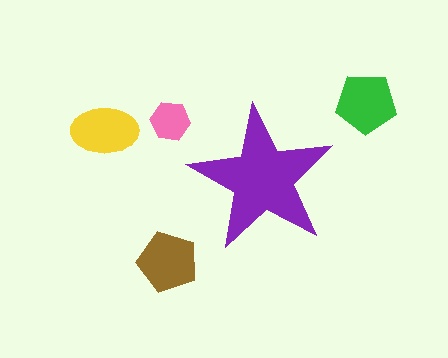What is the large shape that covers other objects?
A purple star.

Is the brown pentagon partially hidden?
No, the brown pentagon is fully visible.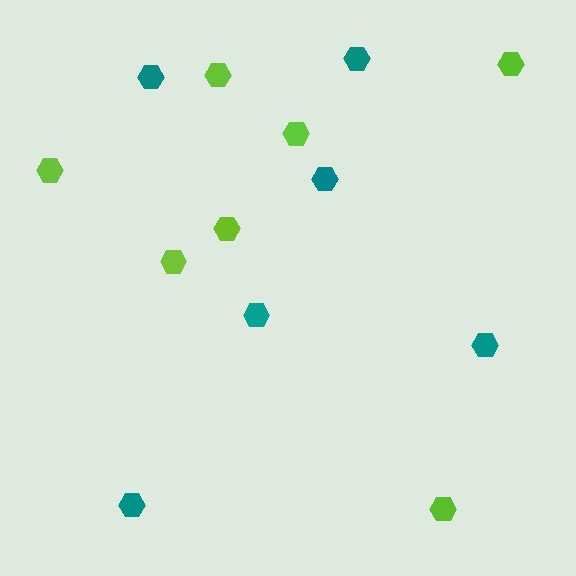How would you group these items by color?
There are 2 groups: one group of teal hexagons (6) and one group of lime hexagons (7).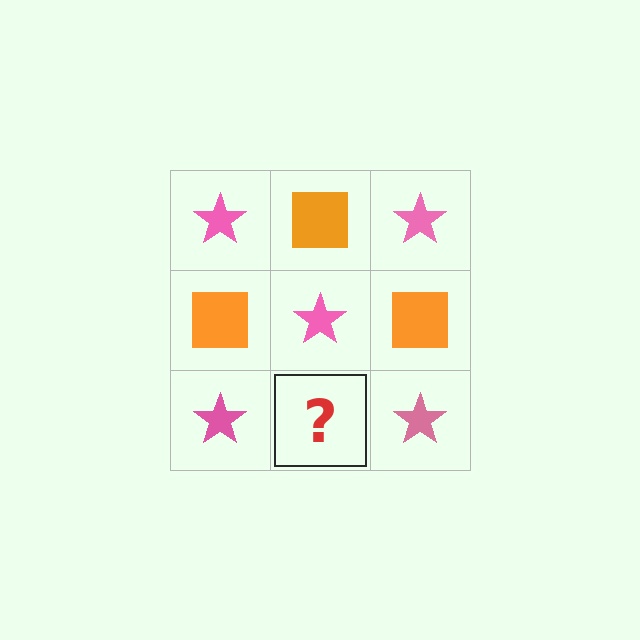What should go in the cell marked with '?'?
The missing cell should contain an orange square.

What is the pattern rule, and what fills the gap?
The rule is that it alternates pink star and orange square in a checkerboard pattern. The gap should be filled with an orange square.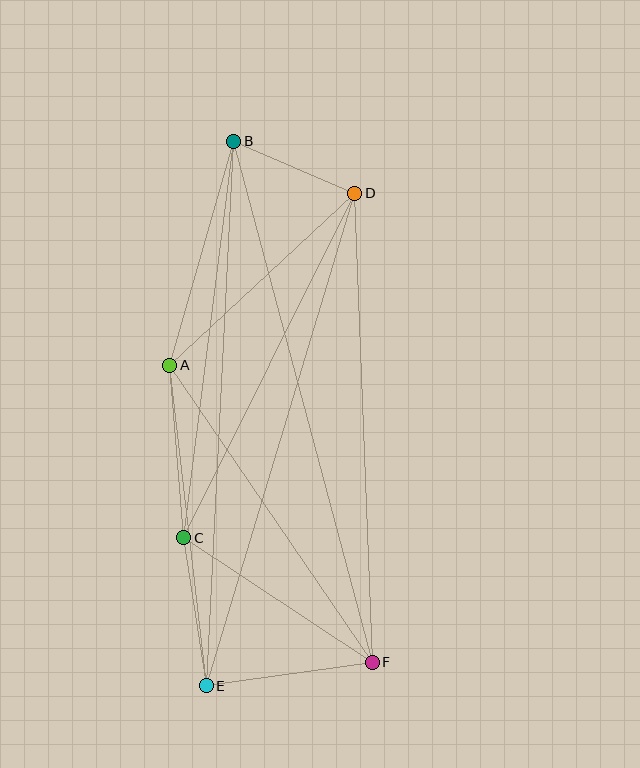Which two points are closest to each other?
Points B and D are closest to each other.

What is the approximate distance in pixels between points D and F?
The distance between D and F is approximately 469 pixels.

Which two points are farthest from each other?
Points B and E are farthest from each other.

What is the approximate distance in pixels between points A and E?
The distance between A and E is approximately 322 pixels.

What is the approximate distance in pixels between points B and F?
The distance between B and F is approximately 539 pixels.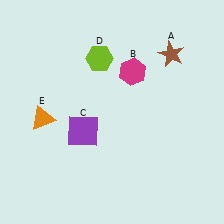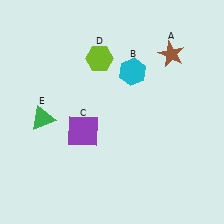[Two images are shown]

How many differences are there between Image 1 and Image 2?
There are 2 differences between the two images.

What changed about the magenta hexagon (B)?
In Image 1, B is magenta. In Image 2, it changed to cyan.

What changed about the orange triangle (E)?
In Image 1, E is orange. In Image 2, it changed to green.